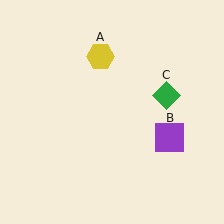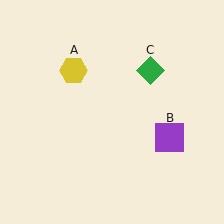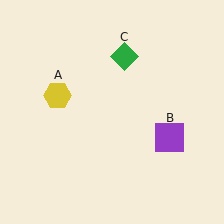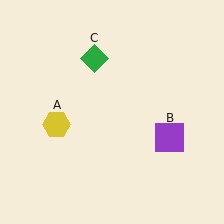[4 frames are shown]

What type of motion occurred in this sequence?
The yellow hexagon (object A), green diamond (object C) rotated counterclockwise around the center of the scene.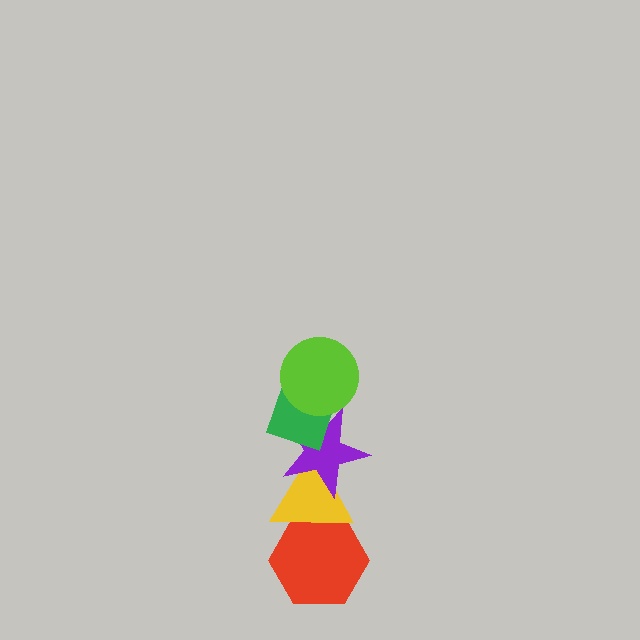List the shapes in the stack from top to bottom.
From top to bottom: the lime circle, the green diamond, the purple star, the yellow triangle, the red hexagon.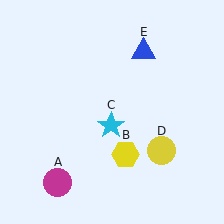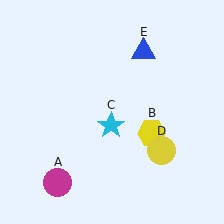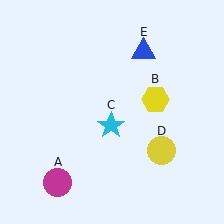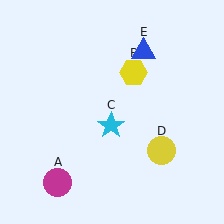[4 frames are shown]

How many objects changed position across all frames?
1 object changed position: yellow hexagon (object B).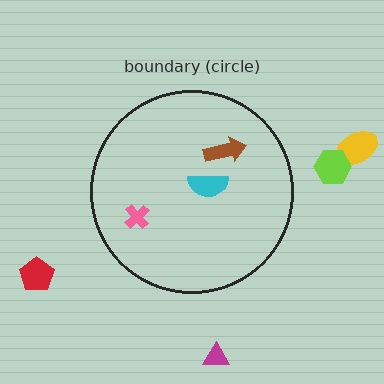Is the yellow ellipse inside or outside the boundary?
Outside.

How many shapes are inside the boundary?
3 inside, 4 outside.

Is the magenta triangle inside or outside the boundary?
Outside.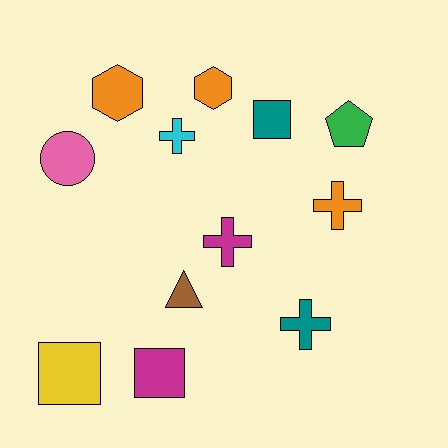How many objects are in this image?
There are 12 objects.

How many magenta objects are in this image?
There are 2 magenta objects.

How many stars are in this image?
There are no stars.